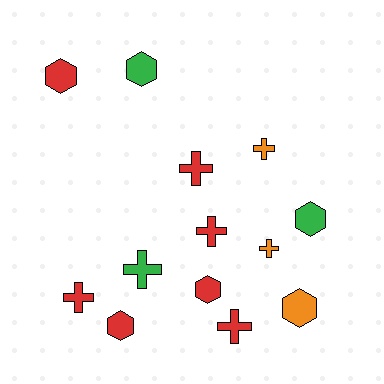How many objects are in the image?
There are 13 objects.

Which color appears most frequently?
Red, with 7 objects.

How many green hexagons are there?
There are 2 green hexagons.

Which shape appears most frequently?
Cross, with 7 objects.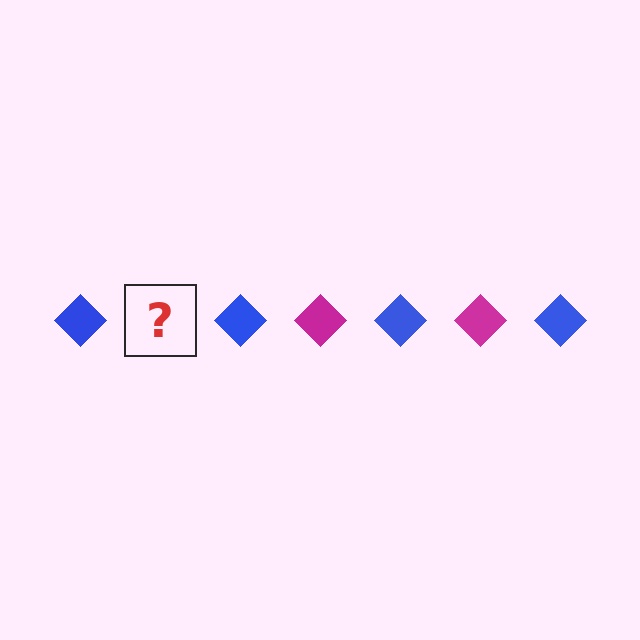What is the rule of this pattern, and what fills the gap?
The rule is that the pattern cycles through blue, magenta diamonds. The gap should be filled with a magenta diamond.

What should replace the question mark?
The question mark should be replaced with a magenta diamond.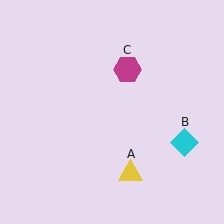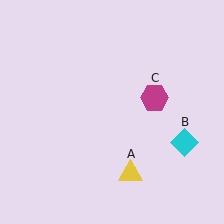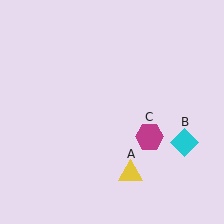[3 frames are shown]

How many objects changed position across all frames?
1 object changed position: magenta hexagon (object C).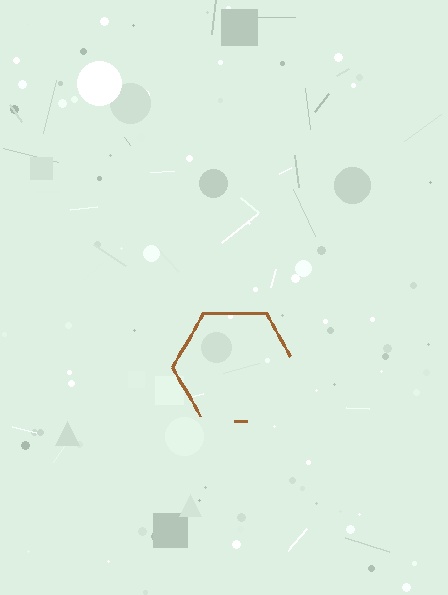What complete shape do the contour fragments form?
The contour fragments form a hexagon.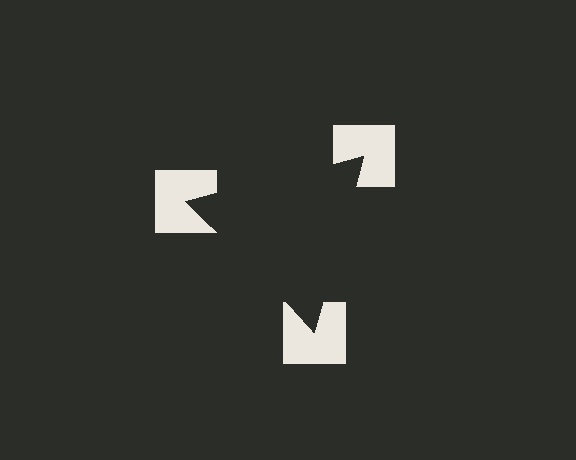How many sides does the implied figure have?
3 sides.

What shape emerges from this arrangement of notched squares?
An illusory triangle — its edges are inferred from the aligned wedge cuts in the notched squares, not physically drawn.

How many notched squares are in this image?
There are 3 — one at each vertex of the illusory triangle.